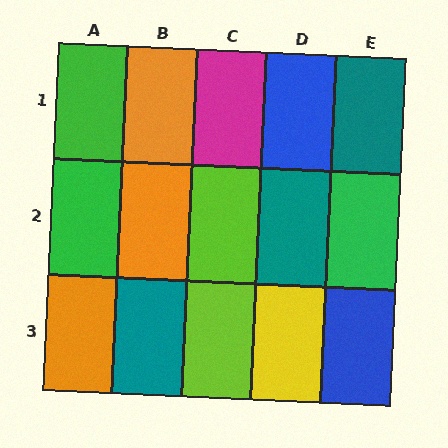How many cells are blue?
2 cells are blue.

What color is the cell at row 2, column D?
Teal.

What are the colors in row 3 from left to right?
Orange, teal, lime, yellow, blue.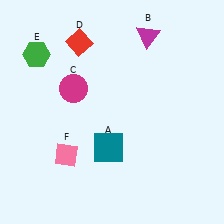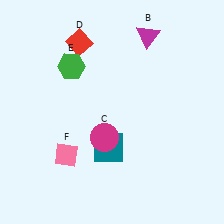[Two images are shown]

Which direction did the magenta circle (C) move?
The magenta circle (C) moved down.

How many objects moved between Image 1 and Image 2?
2 objects moved between the two images.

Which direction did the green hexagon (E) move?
The green hexagon (E) moved right.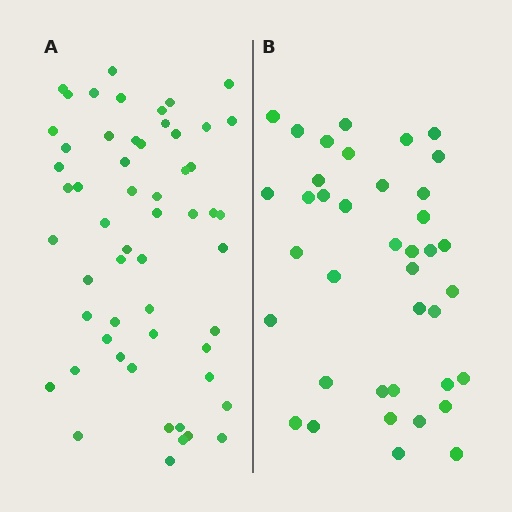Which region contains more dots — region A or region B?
Region A (the left region) has more dots.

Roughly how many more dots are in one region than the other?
Region A has approximately 15 more dots than region B.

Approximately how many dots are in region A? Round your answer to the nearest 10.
About 60 dots. (The exact count is 56, which rounds to 60.)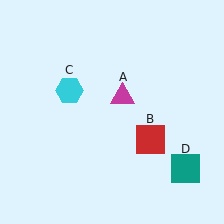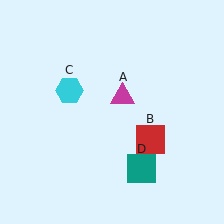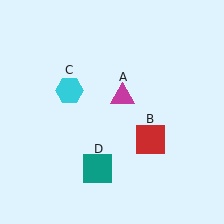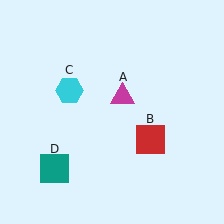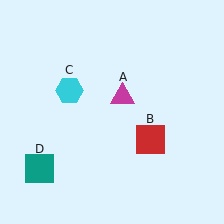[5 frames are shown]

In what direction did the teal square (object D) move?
The teal square (object D) moved left.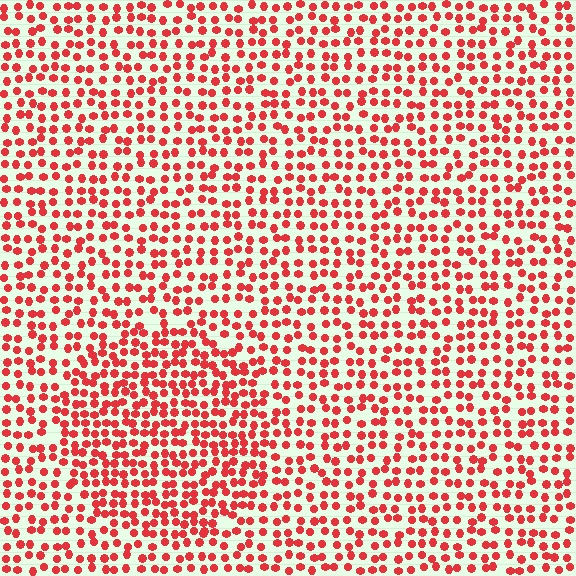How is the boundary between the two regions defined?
The boundary is defined by a change in element density (approximately 1.5x ratio). All elements are the same color, size, and shape.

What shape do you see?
I see a circle.